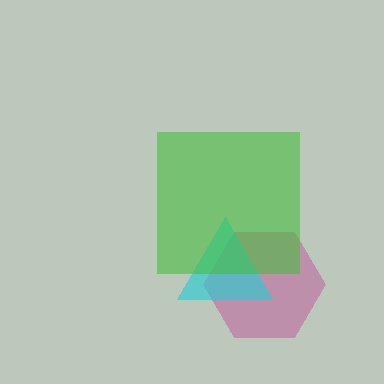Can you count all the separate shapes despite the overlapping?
Yes, there are 3 separate shapes.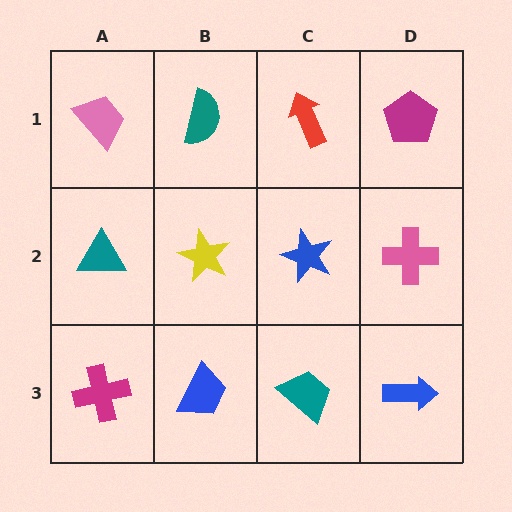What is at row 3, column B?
A blue trapezoid.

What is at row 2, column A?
A teal triangle.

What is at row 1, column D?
A magenta pentagon.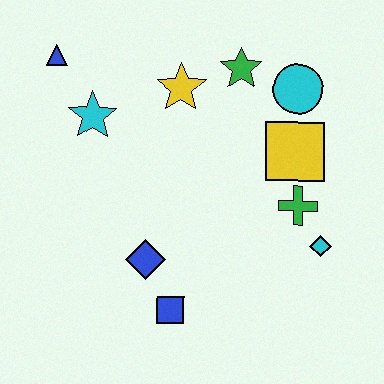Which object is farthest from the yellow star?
The blue square is farthest from the yellow star.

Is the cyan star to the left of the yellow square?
Yes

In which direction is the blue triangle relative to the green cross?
The blue triangle is to the left of the green cross.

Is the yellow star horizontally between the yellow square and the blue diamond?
Yes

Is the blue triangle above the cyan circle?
Yes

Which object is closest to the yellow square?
The green cross is closest to the yellow square.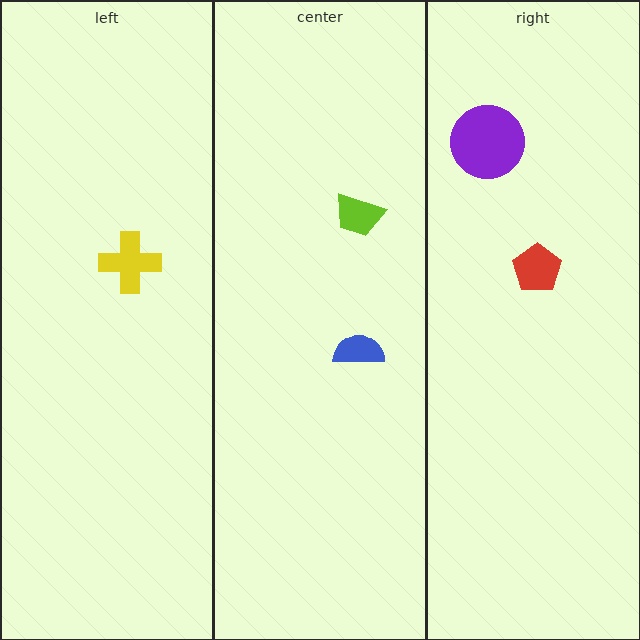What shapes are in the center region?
The blue semicircle, the lime trapezoid.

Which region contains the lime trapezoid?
The center region.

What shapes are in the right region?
The purple circle, the red pentagon.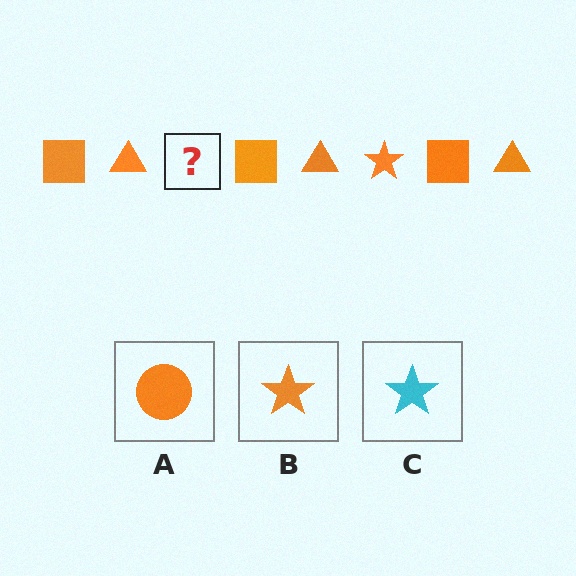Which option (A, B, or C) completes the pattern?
B.